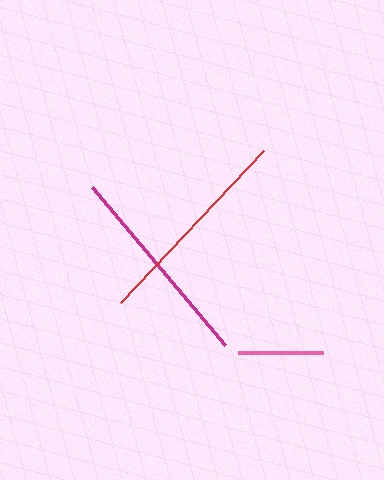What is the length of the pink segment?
The pink segment is approximately 84 pixels long.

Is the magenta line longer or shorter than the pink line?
The magenta line is longer than the pink line.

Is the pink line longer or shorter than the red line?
The red line is longer than the pink line.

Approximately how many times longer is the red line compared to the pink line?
The red line is approximately 2.5 times the length of the pink line.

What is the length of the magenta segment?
The magenta segment is approximately 207 pixels long.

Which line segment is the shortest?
The pink line is the shortest at approximately 84 pixels.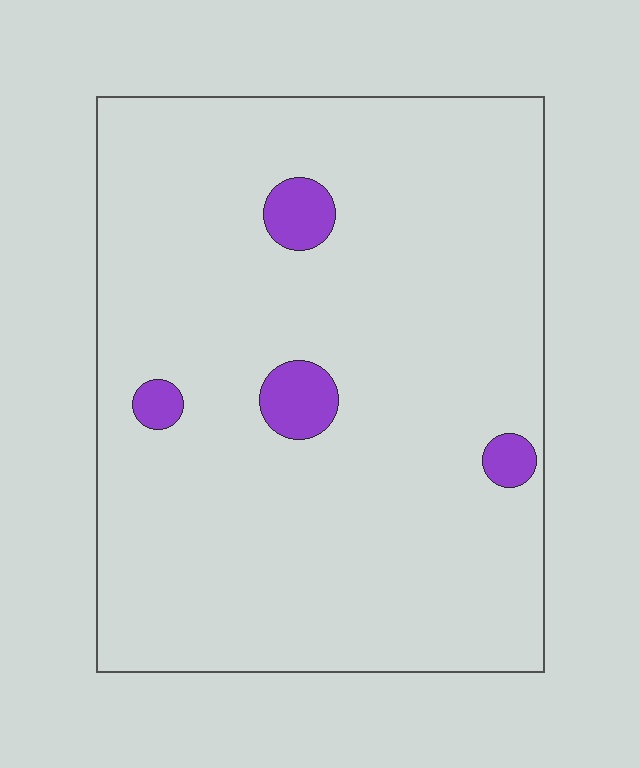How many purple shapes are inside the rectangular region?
4.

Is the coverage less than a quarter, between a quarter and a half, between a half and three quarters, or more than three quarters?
Less than a quarter.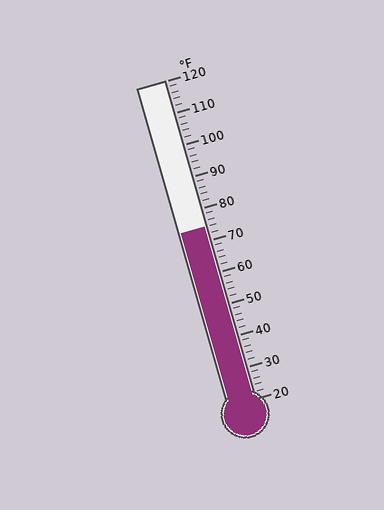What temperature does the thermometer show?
The thermometer shows approximately 74°F.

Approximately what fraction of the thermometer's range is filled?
The thermometer is filled to approximately 55% of its range.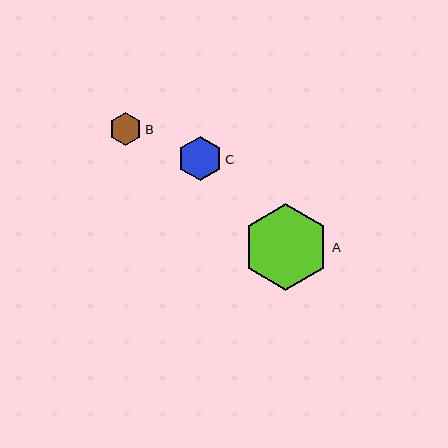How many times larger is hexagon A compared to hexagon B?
Hexagon A is approximately 2.6 times the size of hexagon B.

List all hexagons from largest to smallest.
From largest to smallest: A, C, B.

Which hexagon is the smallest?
Hexagon B is the smallest with a size of approximately 33 pixels.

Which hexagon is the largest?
Hexagon A is the largest with a size of approximately 87 pixels.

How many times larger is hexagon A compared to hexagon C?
Hexagon A is approximately 2.0 times the size of hexagon C.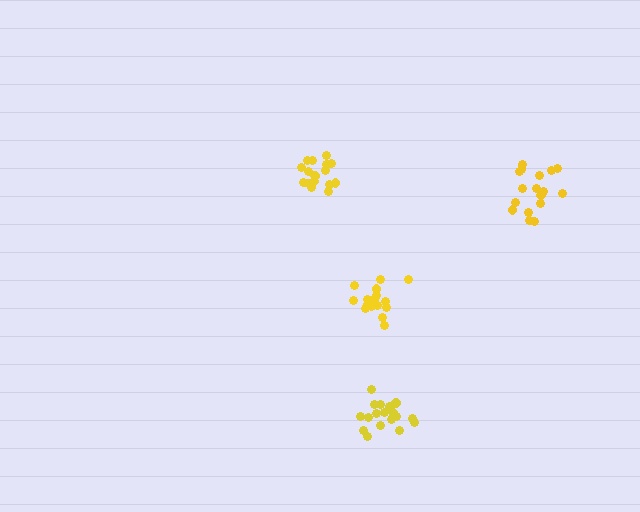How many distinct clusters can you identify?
There are 4 distinct clusters.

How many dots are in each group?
Group 1: 18 dots, Group 2: 18 dots, Group 3: 19 dots, Group 4: 17 dots (72 total).